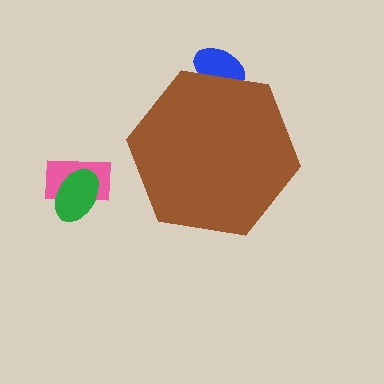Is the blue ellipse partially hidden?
Yes, the blue ellipse is partially hidden behind the brown hexagon.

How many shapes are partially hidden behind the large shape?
1 shape is partially hidden.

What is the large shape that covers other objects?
A brown hexagon.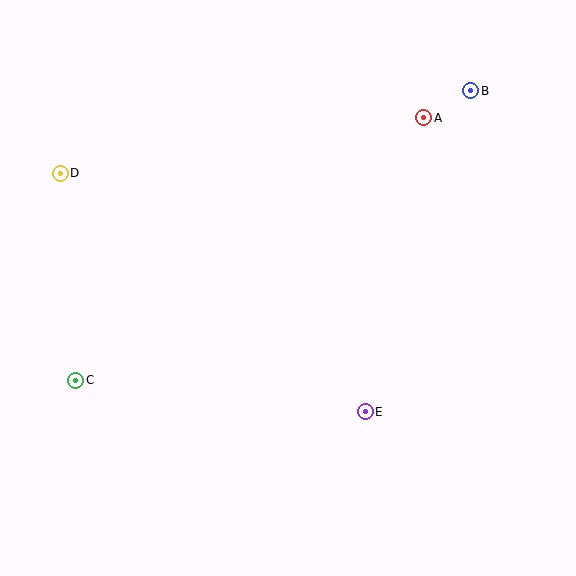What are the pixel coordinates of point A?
Point A is at (424, 118).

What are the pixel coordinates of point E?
Point E is at (365, 412).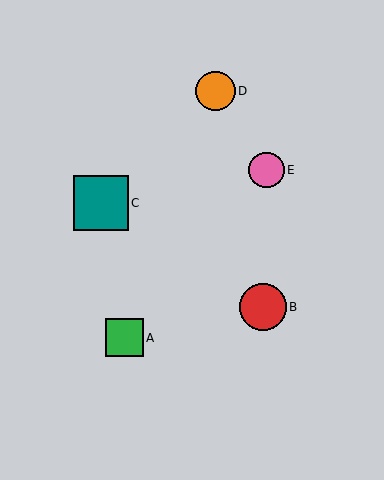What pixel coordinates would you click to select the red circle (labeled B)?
Click at (263, 307) to select the red circle B.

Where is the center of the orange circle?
The center of the orange circle is at (216, 91).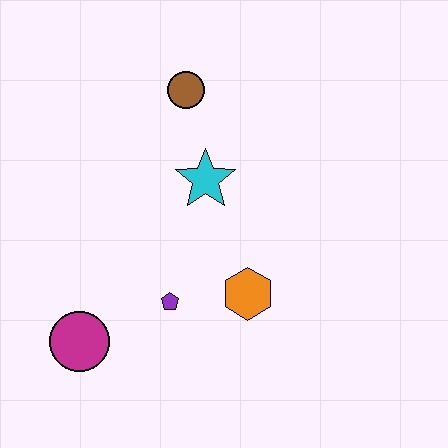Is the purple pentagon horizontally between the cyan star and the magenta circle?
Yes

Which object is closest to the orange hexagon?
The purple pentagon is closest to the orange hexagon.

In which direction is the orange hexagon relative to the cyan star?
The orange hexagon is below the cyan star.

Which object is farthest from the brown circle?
The magenta circle is farthest from the brown circle.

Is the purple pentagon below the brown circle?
Yes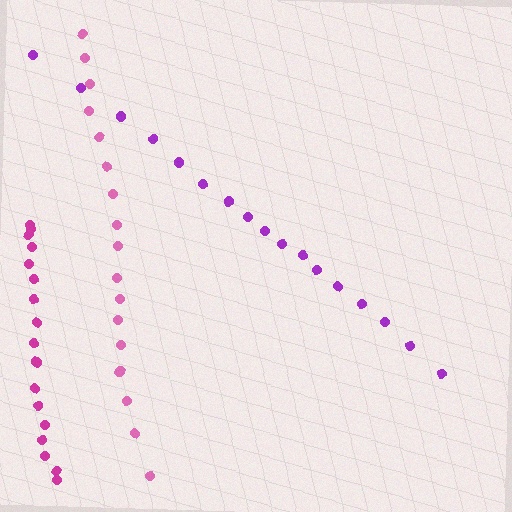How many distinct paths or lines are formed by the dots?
There are 3 distinct paths.